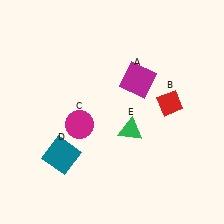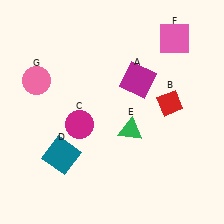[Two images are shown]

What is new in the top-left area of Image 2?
A pink circle (G) was added in the top-left area of Image 2.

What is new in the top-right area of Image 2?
A pink square (F) was added in the top-right area of Image 2.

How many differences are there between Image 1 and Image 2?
There are 2 differences between the two images.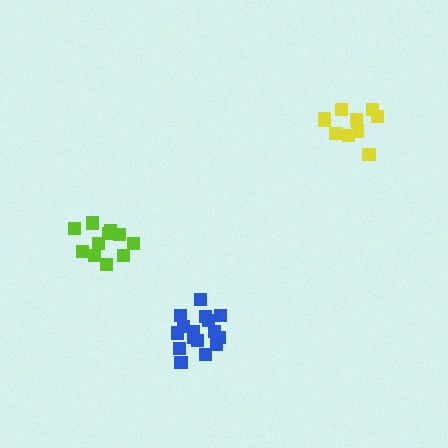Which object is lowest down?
The blue cluster is bottommost.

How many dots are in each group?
Group 1: 16 dots, Group 2: 10 dots, Group 3: 11 dots (37 total).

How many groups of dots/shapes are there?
There are 3 groups.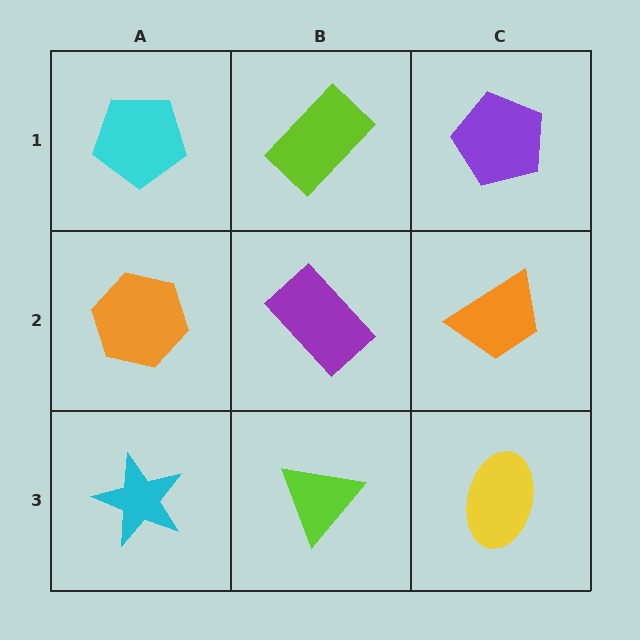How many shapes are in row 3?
3 shapes.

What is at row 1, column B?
A lime rectangle.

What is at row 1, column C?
A purple pentagon.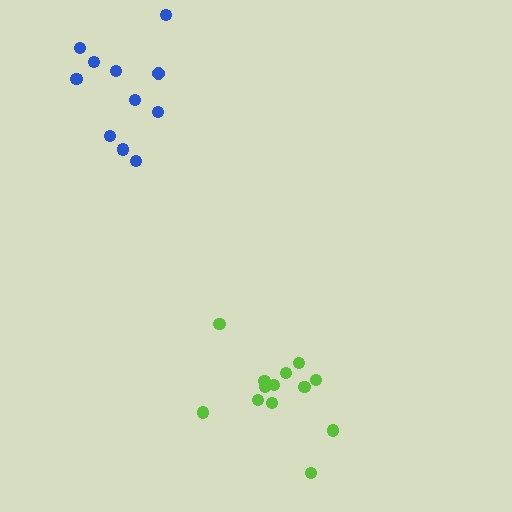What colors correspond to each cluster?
The clusters are colored: lime, blue.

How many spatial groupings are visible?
There are 2 spatial groupings.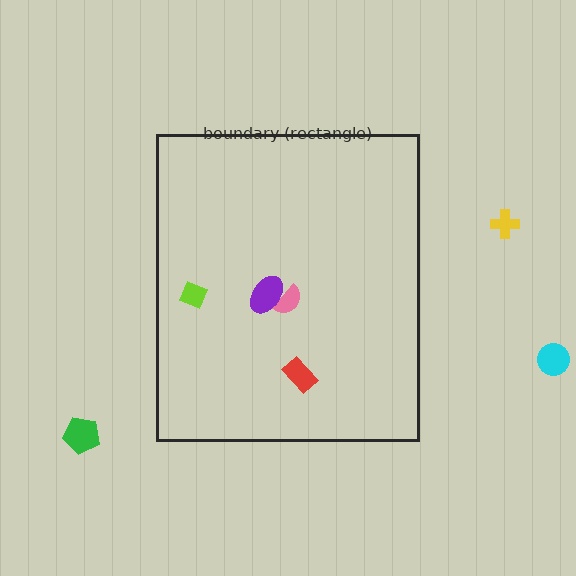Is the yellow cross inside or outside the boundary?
Outside.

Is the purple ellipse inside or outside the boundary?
Inside.